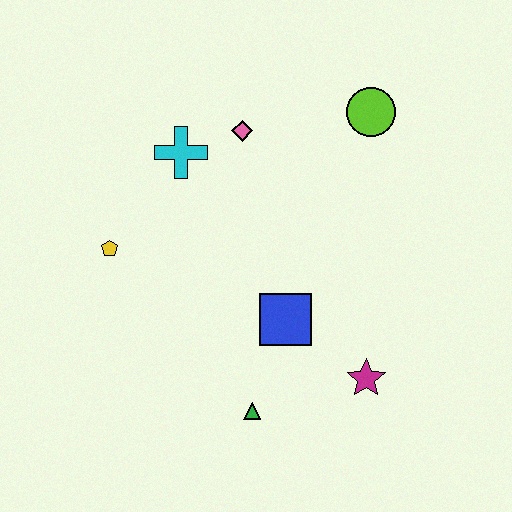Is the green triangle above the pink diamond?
No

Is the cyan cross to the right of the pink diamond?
No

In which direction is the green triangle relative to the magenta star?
The green triangle is to the left of the magenta star.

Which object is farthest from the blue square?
The lime circle is farthest from the blue square.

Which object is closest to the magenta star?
The blue square is closest to the magenta star.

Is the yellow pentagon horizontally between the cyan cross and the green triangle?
No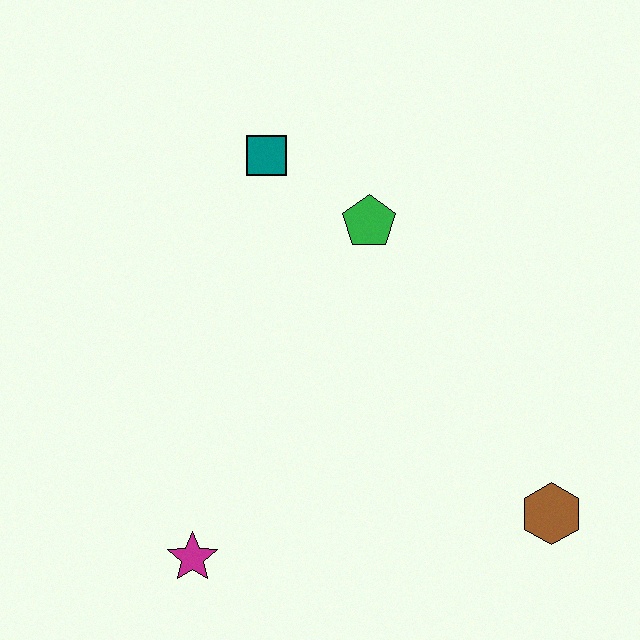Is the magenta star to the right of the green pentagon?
No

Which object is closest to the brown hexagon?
The green pentagon is closest to the brown hexagon.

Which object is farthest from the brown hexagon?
The teal square is farthest from the brown hexagon.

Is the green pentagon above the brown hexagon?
Yes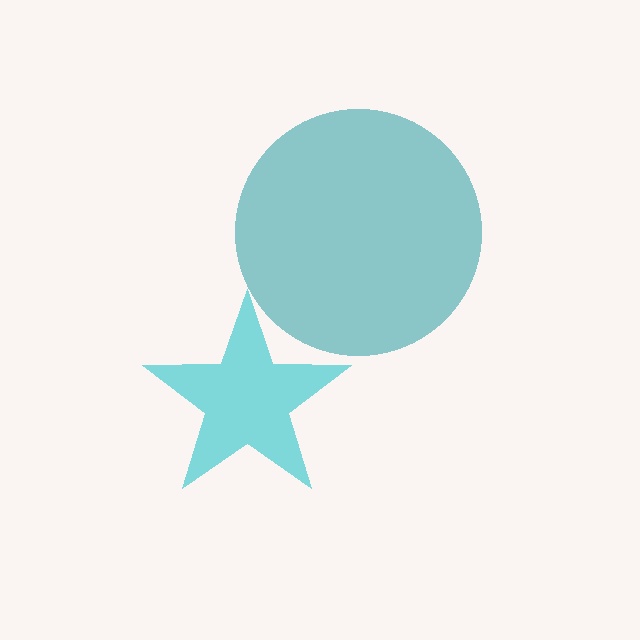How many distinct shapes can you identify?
There are 2 distinct shapes: a teal circle, a cyan star.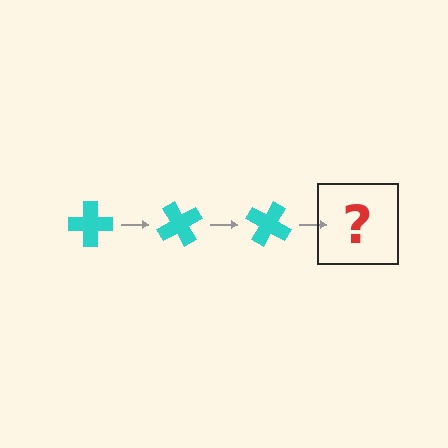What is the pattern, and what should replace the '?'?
The pattern is that the cross rotates 60 degrees each step. The '?' should be a cyan cross rotated 180 degrees.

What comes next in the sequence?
The next element should be a cyan cross rotated 180 degrees.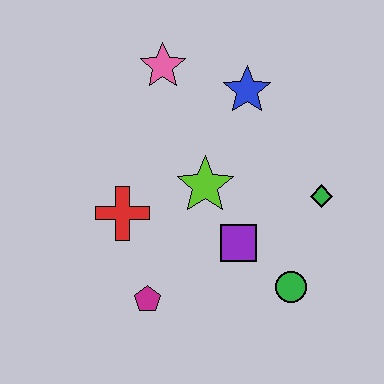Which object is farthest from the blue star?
The magenta pentagon is farthest from the blue star.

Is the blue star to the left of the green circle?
Yes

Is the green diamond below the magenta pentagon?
No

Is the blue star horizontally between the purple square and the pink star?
No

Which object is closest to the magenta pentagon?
The red cross is closest to the magenta pentagon.